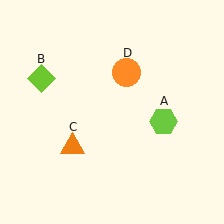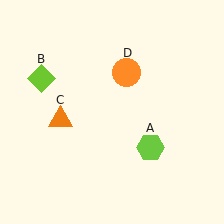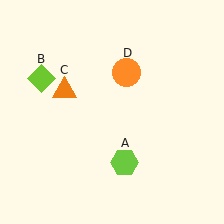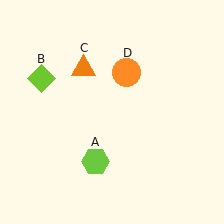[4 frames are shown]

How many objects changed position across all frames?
2 objects changed position: lime hexagon (object A), orange triangle (object C).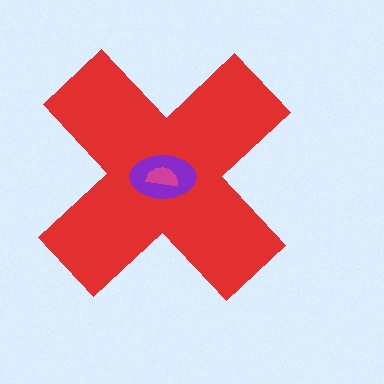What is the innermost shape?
The magenta semicircle.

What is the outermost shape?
The red cross.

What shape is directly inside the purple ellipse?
The magenta semicircle.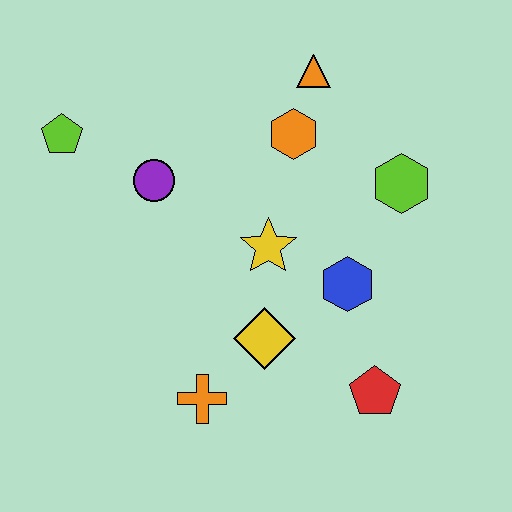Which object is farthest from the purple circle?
The red pentagon is farthest from the purple circle.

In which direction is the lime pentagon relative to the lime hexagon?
The lime pentagon is to the left of the lime hexagon.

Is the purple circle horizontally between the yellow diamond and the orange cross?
No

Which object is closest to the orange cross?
The yellow diamond is closest to the orange cross.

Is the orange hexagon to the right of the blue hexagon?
No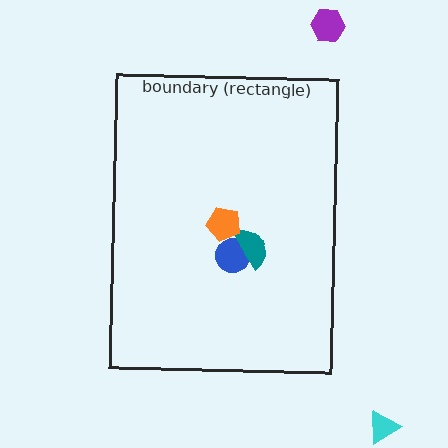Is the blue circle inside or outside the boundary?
Inside.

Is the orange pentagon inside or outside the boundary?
Inside.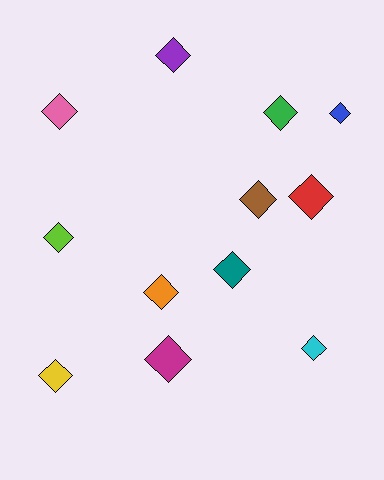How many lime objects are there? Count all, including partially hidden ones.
There is 1 lime object.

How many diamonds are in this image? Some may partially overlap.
There are 12 diamonds.